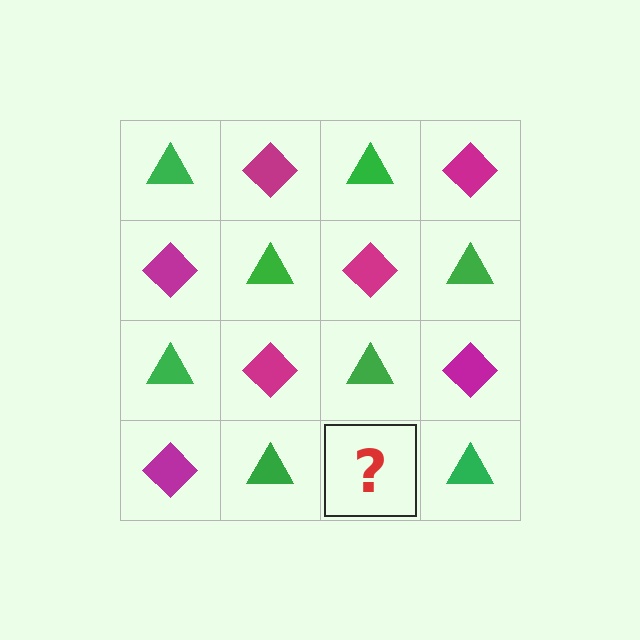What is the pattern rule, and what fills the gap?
The rule is that it alternates green triangle and magenta diamond in a checkerboard pattern. The gap should be filled with a magenta diamond.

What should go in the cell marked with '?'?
The missing cell should contain a magenta diamond.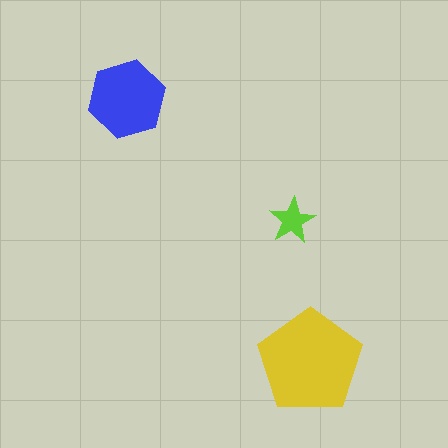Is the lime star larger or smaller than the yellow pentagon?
Smaller.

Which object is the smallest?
The lime star.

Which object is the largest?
The yellow pentagon.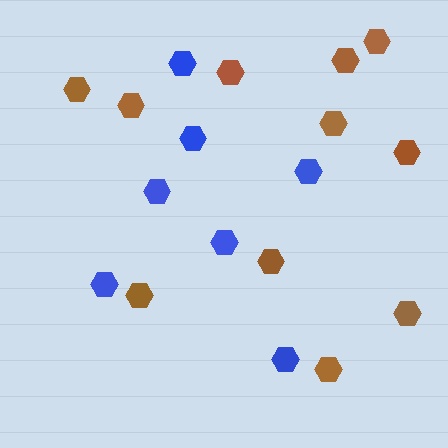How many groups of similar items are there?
There are 2 groups: one group of blue hexagons (7) and one group of brown hexagons (11).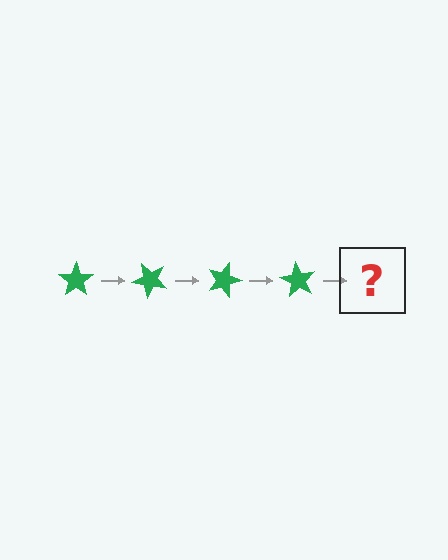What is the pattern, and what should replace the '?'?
The pattern is that the star rotates 45 degrees each step. The '?' should be a green star rotated 180 degrees.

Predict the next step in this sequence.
The next step is a green star rotated 180 degrees.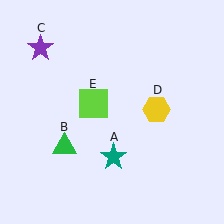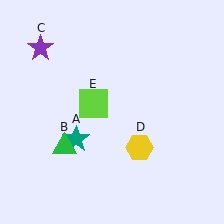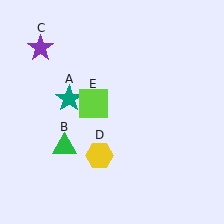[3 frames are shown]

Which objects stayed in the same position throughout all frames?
Green triangle (object B) and purple star (object C) and lime square (object E) remained stationary.